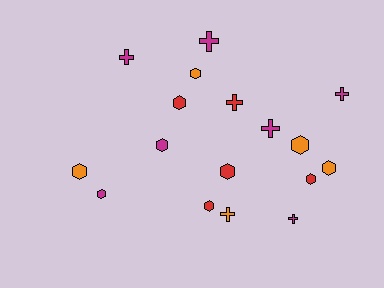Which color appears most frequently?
Magenta, with 7 objects.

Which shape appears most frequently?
Hexagon, with 10 objects.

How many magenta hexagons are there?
There are 2 magenta hexagons.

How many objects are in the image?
There are 17 objects.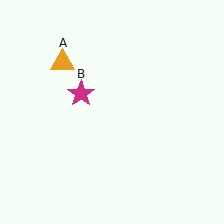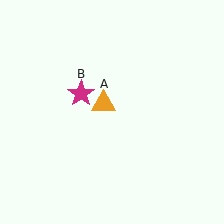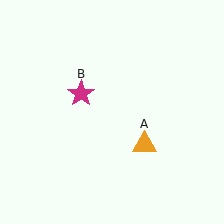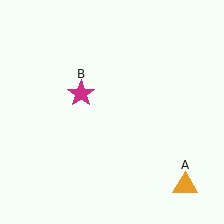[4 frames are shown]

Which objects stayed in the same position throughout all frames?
Magenta star (object B) remained stationary.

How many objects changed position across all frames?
1 object changed position: orange triangle (object A).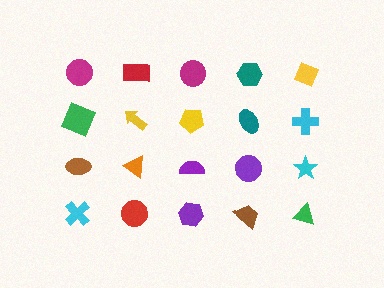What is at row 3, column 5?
A cyan star.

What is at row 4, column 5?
A green triangle.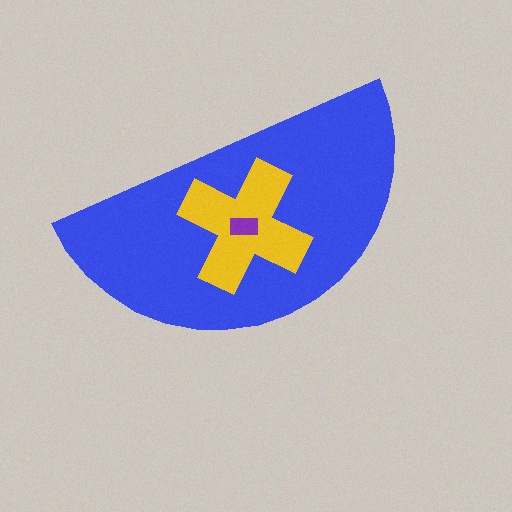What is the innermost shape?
The purple rectangle.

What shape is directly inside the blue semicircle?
The yellow cross.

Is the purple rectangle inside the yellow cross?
Yes.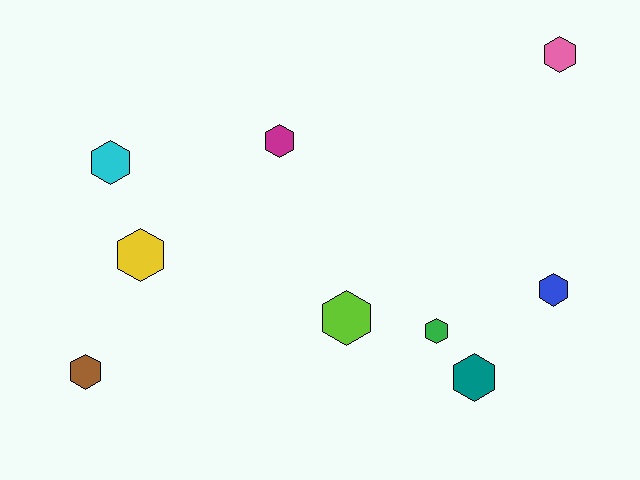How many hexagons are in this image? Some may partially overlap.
There are 9 hexagons.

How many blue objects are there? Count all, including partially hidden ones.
There is 1 blue object.